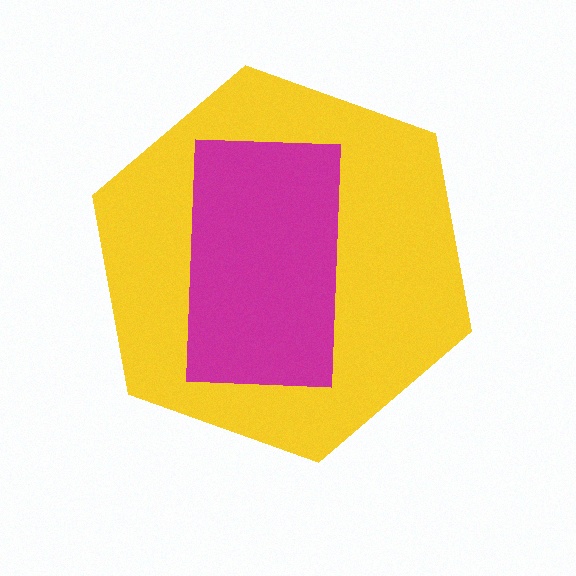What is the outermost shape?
The yellow hexagon.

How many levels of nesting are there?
2.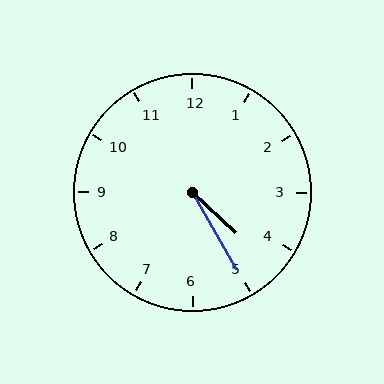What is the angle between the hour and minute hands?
Approximately 18 degrees.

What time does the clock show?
4:25.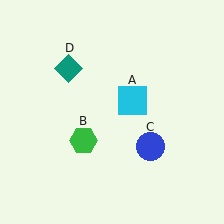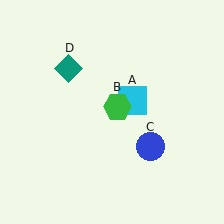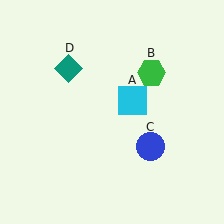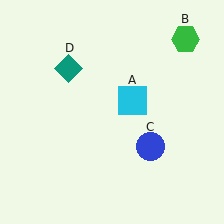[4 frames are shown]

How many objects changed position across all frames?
1 object changed position: green hexagon (object B).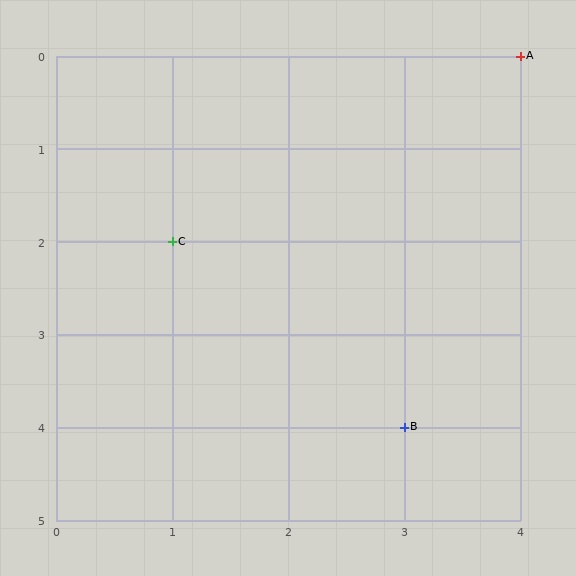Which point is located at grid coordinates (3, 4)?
Point B is at (3, 4).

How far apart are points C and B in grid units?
Points C and B are 2 columns and 2 rows apart (about 2.8 grid units diagonally).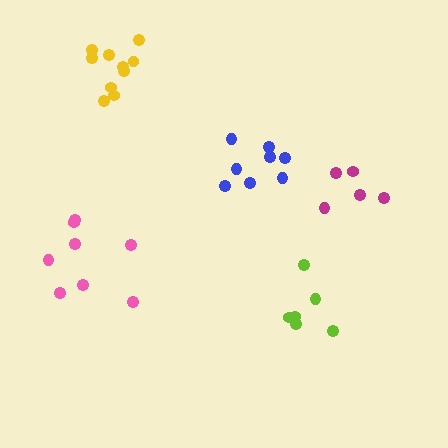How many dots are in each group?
Group 1: 8 dots, Group 2: 10 dots, Group 3: 5 dots, Group 4: 8 dots, Group 5: 6 dots (37 total).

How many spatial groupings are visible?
There are 5 spatial groupings.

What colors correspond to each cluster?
The clusters are colored: pink, yellow, magenta, blue, lime.